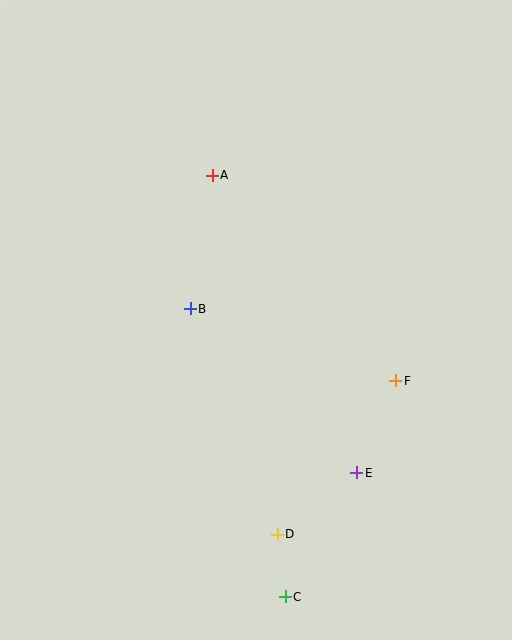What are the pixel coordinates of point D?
Point D is at (277, 534).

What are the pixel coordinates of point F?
Point F is at (396, 381).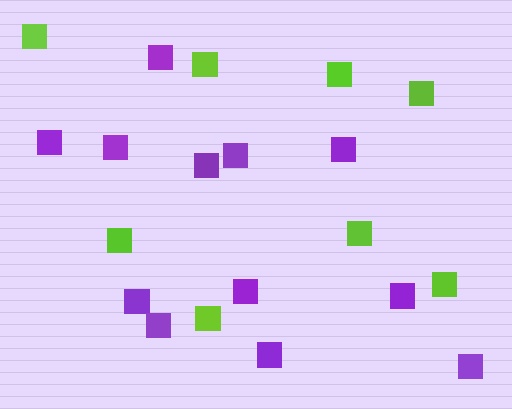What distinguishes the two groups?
There are 2 groups: one group of lime squares (8) and one group of purple squares (12).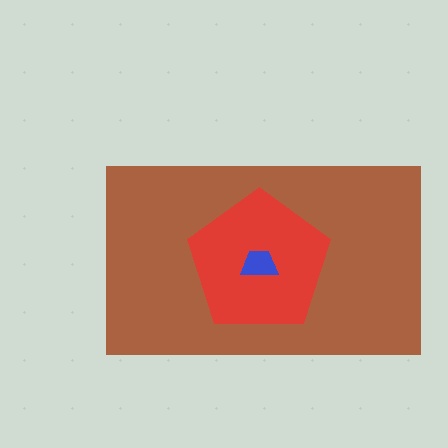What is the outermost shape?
The brown rectangle.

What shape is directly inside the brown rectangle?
The red pentagon.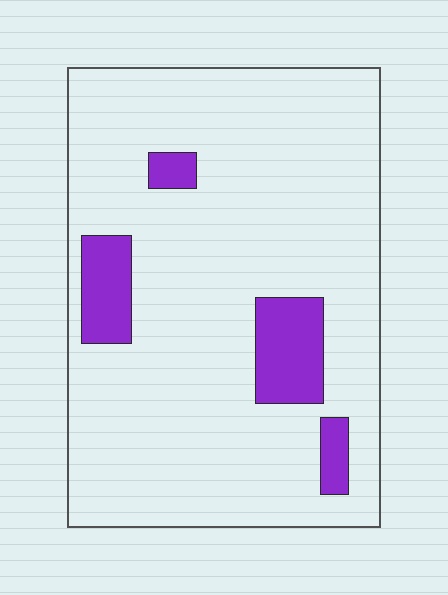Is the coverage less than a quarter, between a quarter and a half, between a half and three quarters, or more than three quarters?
Less than a quarter.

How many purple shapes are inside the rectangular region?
4.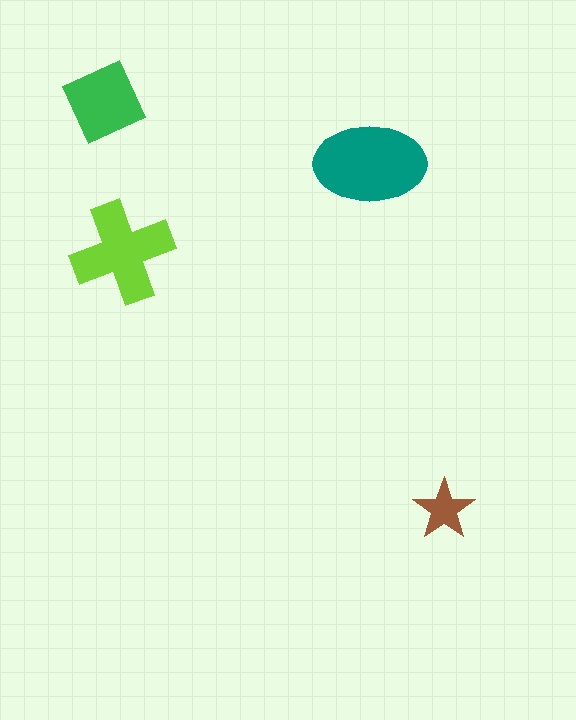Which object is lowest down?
The brown star is bottommost.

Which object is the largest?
The teal ellipse.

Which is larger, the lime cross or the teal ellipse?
The teal ellipse.